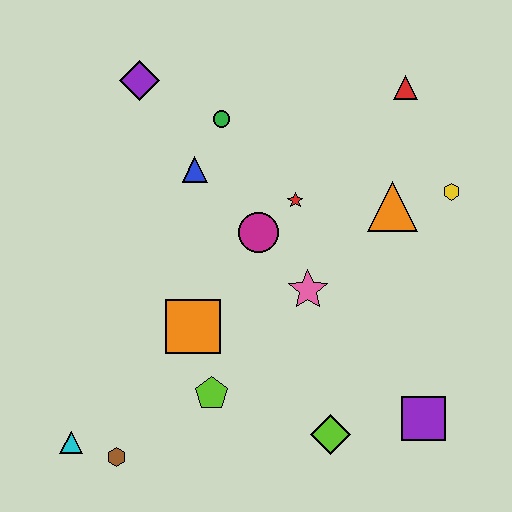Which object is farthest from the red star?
The cyan triangle is farthest from the red star.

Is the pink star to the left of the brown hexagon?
No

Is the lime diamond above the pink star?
No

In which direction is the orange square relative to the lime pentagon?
The orange square is above the lime pentagon.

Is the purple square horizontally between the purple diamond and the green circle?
No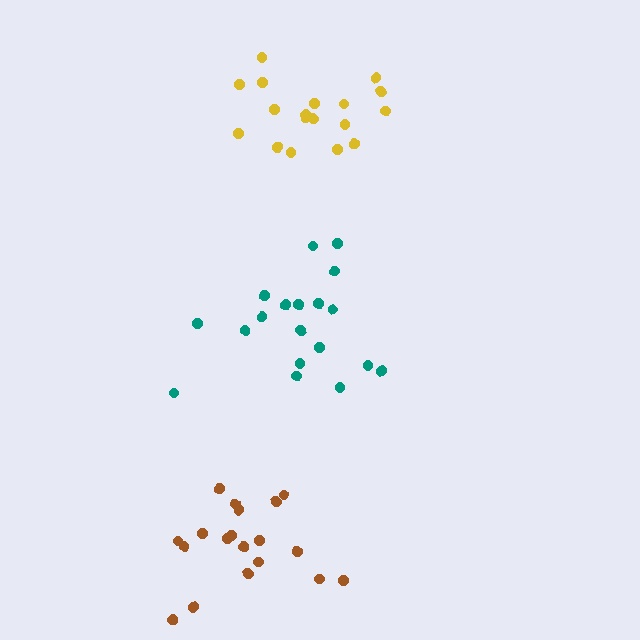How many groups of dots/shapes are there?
There are 3 groups.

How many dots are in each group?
Group 1: 19 dots, Group 2: 19 dots, Group 3: 18 dots (56 total).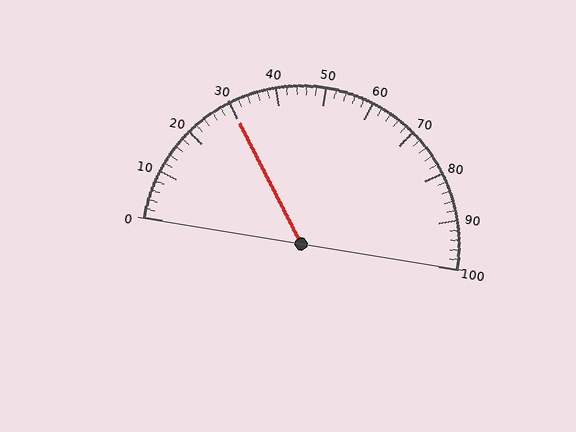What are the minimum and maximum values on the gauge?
The gauge ranges from 0 to 100.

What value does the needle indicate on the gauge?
The needle indicates approximately 30.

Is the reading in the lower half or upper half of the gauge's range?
The reading is in the lower half of the range (0 to 100).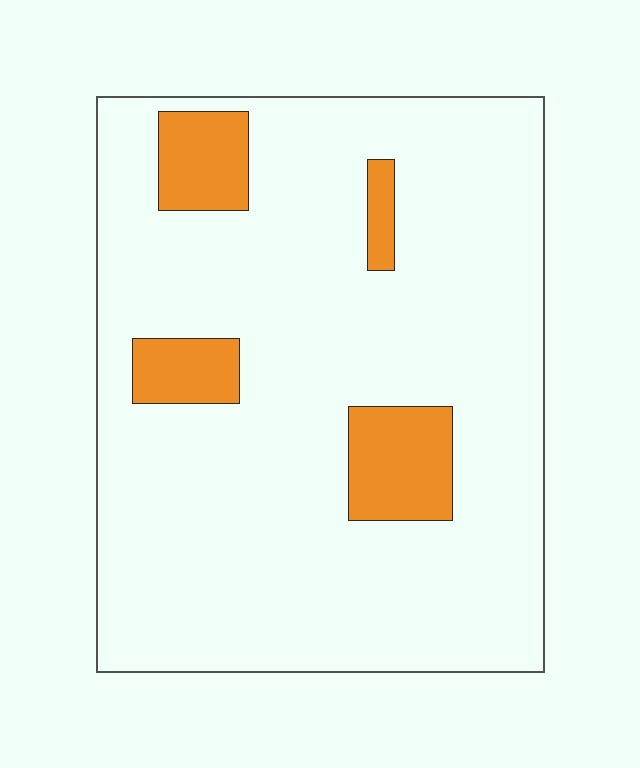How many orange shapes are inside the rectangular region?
4.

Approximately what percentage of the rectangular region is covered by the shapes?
Approximately 10%.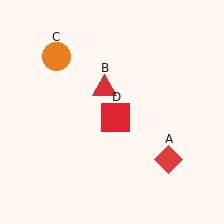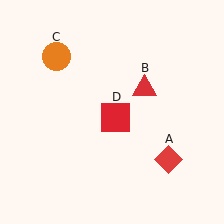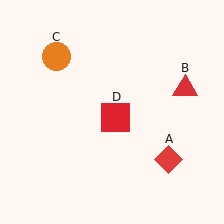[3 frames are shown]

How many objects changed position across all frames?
1 object changed position: red triangle (object B).